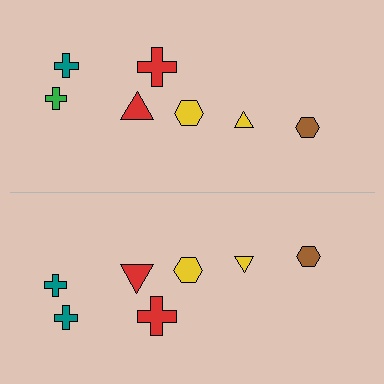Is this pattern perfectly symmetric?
No, the pattern is not perfectly symmetric. The teal cross on the bottom side breaks the symmetry — its mirror counterpart is green.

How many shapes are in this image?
There are 14 shapes in this image.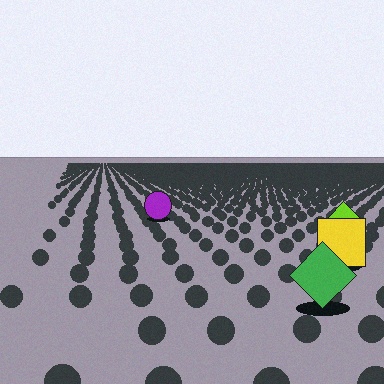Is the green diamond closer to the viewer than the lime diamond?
Yes. The green diamond is closer — you can tell from the texture gradient: the ground texture is coarser near it.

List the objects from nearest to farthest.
From nearest to farthest: the green diamond, the yellow square, the lime diamond, the purple circle.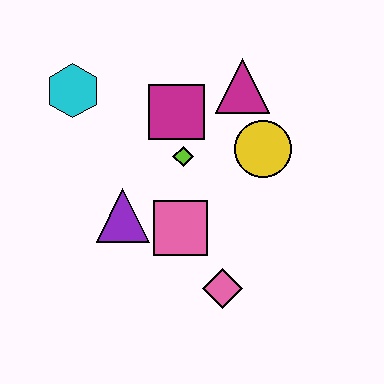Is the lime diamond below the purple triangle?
No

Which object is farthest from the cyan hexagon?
The pink diamond is farthest from the cyan hexagon.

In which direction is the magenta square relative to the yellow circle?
The magenta square is to the left of the yellow circle.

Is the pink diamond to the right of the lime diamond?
Yes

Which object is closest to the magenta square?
The lime diamond is closest to the magenta square.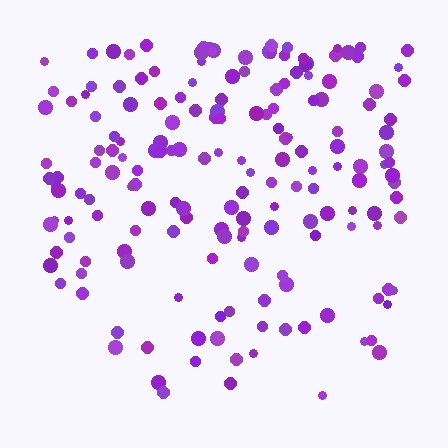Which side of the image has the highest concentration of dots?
The top.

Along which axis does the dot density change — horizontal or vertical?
Vertical.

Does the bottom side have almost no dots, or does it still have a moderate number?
Still a moderate number, just noticeably fewer than the top.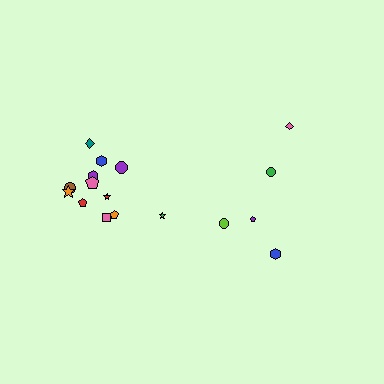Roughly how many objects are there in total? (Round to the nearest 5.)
Roughly 15 objects in total.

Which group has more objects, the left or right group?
The left group.